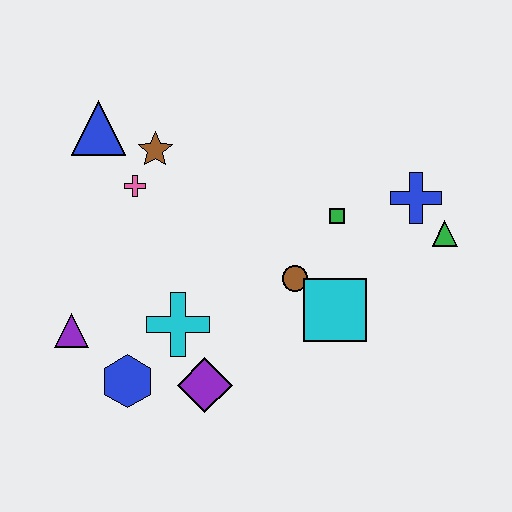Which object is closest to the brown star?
The pink cross is closest to the brown star.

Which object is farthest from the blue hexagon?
The green triangle is farthest from the blue hexagon.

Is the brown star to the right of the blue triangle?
Yes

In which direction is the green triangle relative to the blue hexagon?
The green triangle is to the right of the blue hexagon.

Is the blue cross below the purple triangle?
No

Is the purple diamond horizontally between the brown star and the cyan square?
Yes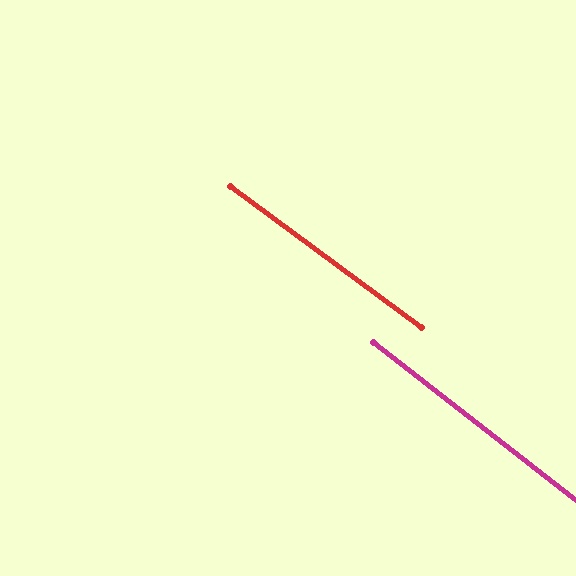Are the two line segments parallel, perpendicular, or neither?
Parallel — their directions differ by only 1.4°.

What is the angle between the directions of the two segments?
Approximately 1 degree.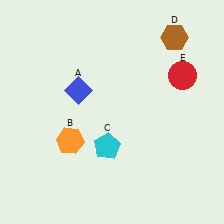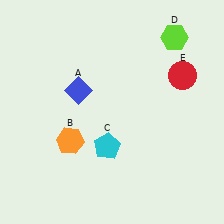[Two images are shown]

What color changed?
The hexagon (D) changed from brown in Image 1 to lime in Image 2.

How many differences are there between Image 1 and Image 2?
There is 1 difference between the two images.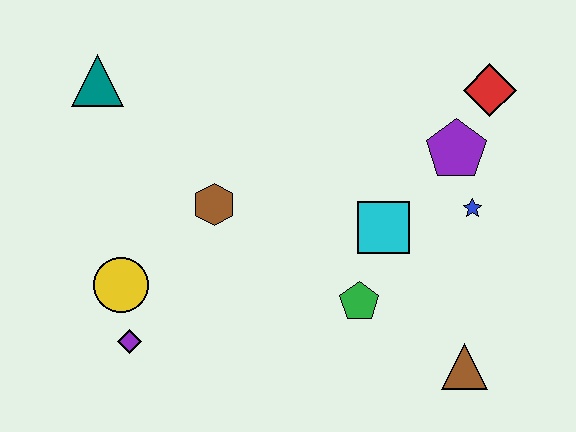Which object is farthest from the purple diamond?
The red diamond is farthest from the purple diamond.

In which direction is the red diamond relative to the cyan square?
The red diamond is above the cyan square.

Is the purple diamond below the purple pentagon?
Yes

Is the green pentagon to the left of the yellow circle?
No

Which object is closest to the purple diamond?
The yellow circle is closest to the purple diamond.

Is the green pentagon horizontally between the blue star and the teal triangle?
Yes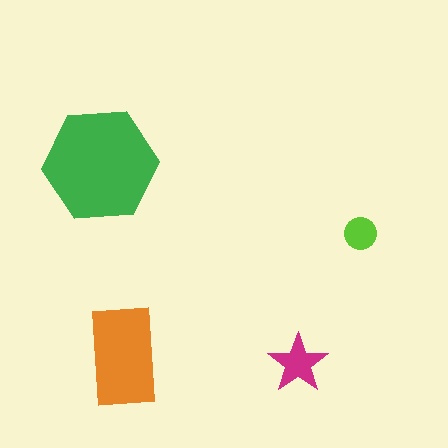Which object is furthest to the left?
The green hexagon is leftmost.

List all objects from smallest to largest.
The lime circle, the magenta star, the orange rectangle, the green hexagon.